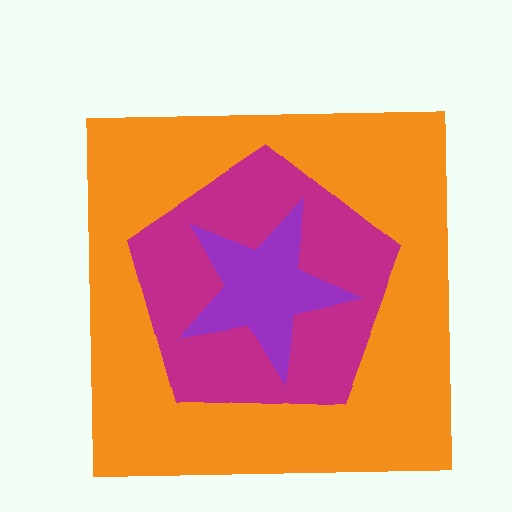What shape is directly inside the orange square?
The magenta pentagon.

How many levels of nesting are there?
3.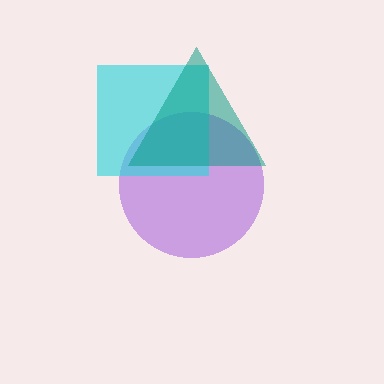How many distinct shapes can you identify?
There are 3 distinct shapes: a purple circle, a cyan square, a teal triangle.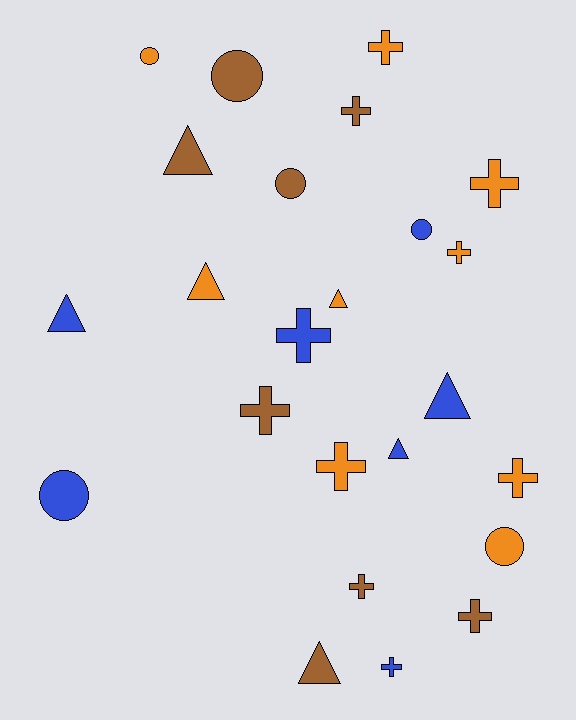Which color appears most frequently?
Orange, with 9 objects.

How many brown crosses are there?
There are 4 brown crosses.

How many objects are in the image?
There are 24 objects.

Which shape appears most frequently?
Cross, with 11 objects.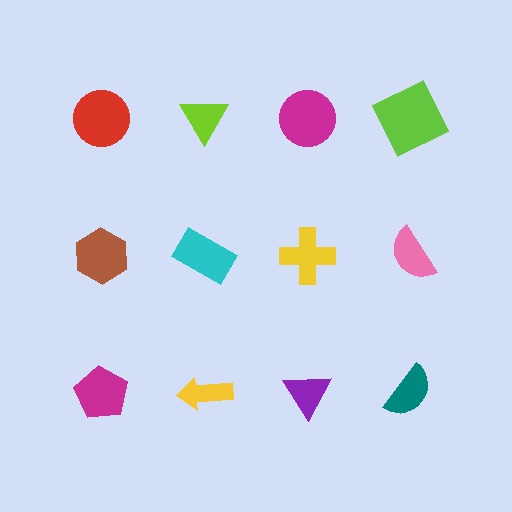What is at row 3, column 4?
A teal semicircle.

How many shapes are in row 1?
4 shapes.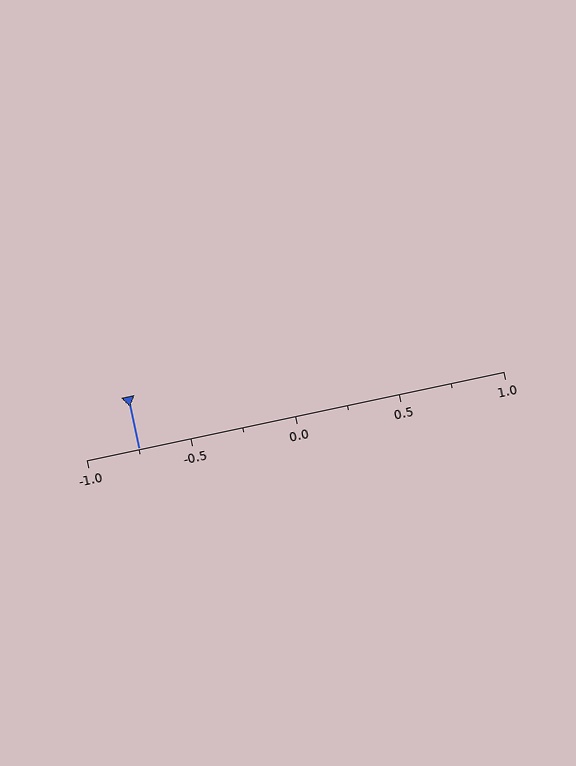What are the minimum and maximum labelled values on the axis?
The axis runs from -1.0 to 1.0.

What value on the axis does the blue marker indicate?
The marker indicates approximately -0.75.